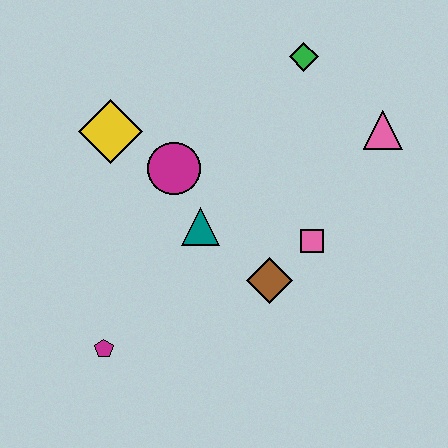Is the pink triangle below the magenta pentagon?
No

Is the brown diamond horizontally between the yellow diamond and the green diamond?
Yes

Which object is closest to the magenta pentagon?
The teal triangle is closest to the magenta pentagon.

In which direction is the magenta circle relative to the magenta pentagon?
The magenta circle is above the magenta pentagon.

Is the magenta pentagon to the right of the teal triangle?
No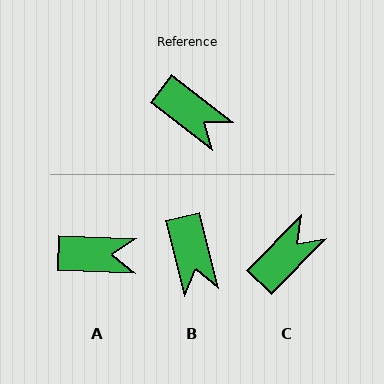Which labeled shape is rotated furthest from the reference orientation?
C, about 83 degrees away.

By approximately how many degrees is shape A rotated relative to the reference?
Approximately 36 degrees counter-clockwise.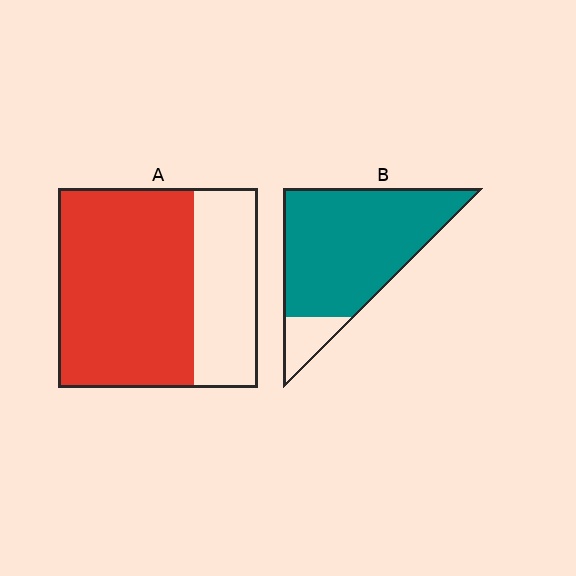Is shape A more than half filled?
Yes.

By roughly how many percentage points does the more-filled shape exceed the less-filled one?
By roughly 20 percentage points (B over A).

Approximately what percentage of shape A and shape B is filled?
A is approximately 70% and B is approximately 85%.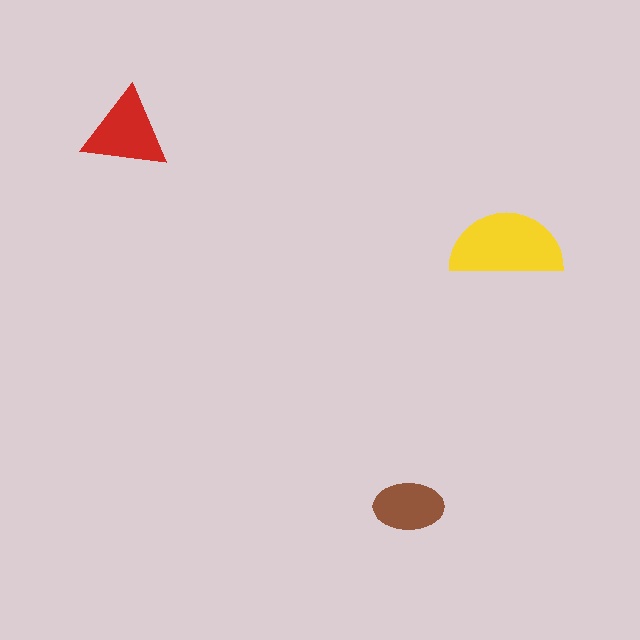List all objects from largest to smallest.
The yellow semicircle, the red triangle, the brown ellipse.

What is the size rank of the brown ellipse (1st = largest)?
3rd.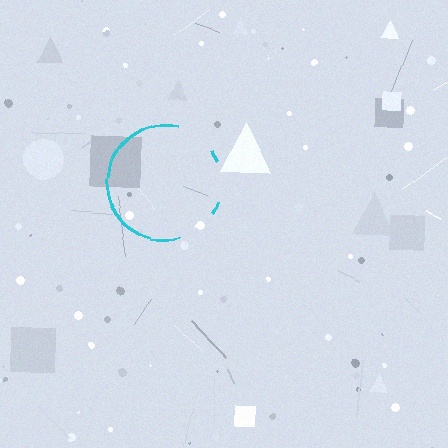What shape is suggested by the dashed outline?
The dashed outline suggests a circle.